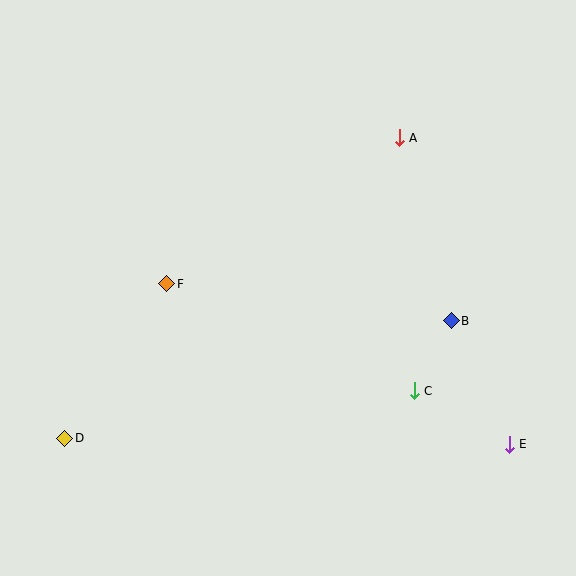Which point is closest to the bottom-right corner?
Point E is closest to the bottom-right corner.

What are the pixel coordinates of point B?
Point B is at (451, 321).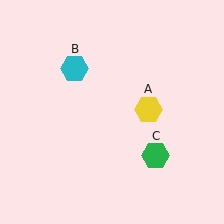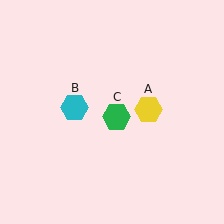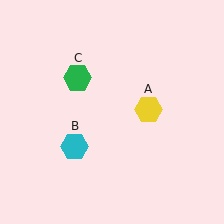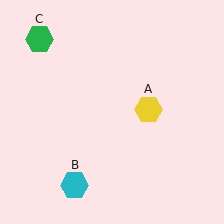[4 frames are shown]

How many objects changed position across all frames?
2 objects changed position: cyan hexagon (object B), green hexagon (object C).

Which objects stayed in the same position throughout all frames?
Yellow hexagon (object A) remained stationary.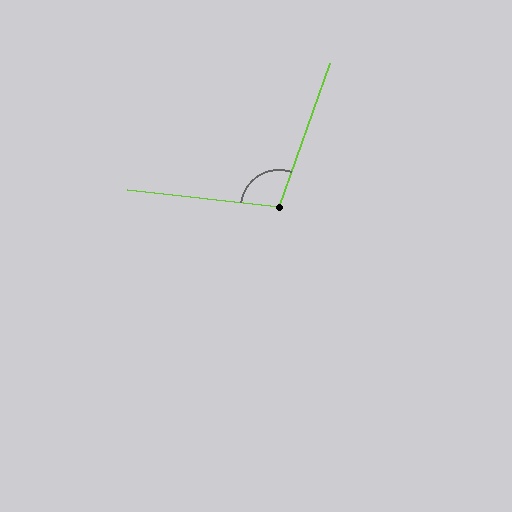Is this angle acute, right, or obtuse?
It is obtuse.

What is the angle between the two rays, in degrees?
Approximately 103 degrees.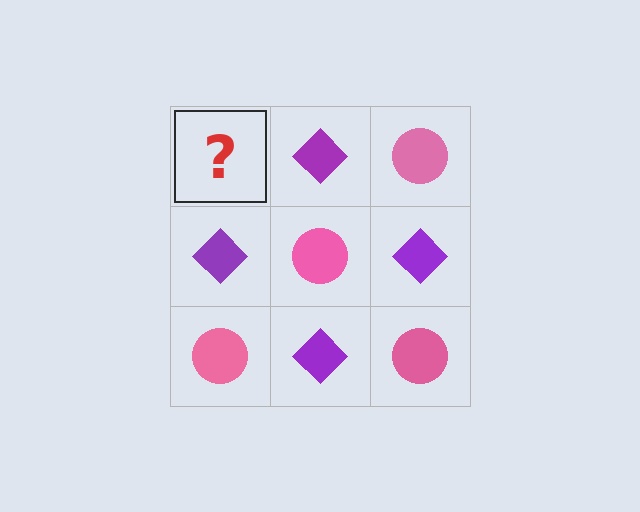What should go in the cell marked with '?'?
The missing cell should contain a pink circle.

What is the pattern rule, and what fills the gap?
The rule is that it alternates pink circle and purple diamond in a checkerboard pattern. The gap should be filled with a pink circle.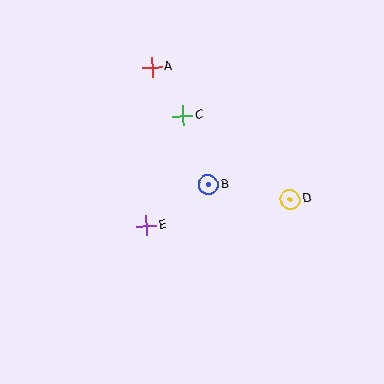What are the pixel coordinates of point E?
Point E is at (147, 226).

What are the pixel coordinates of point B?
Point B is at (208, 185).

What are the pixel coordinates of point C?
Point C is at (183, 116).